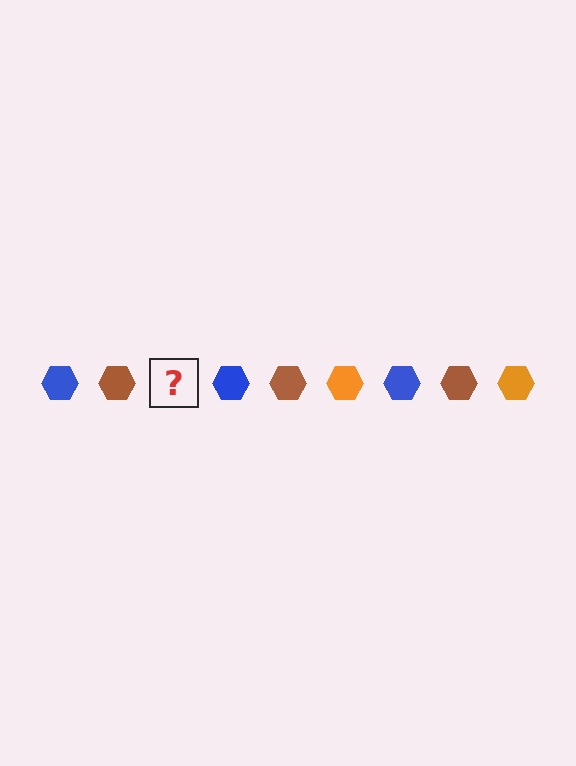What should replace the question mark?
The question mark should be replaced with an orange hexagon.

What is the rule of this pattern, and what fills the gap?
The rule is that the pattern cycles through blue, brown, orange hexagons. The gap should be filled with an orange hexagon.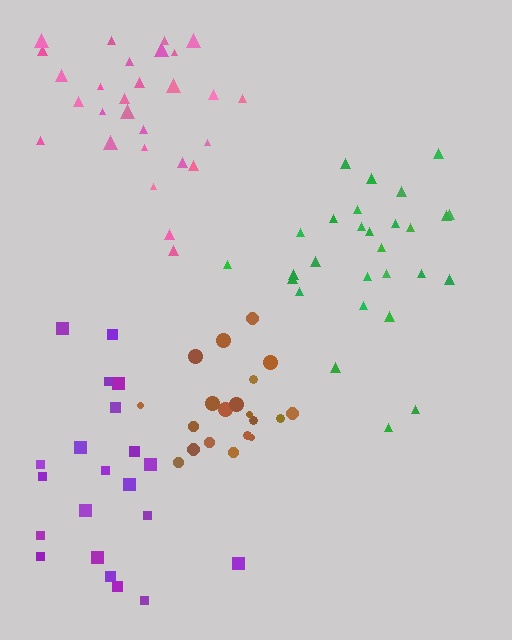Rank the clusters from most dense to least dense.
brown, pink, green, purple.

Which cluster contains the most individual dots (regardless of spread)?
Pink (29).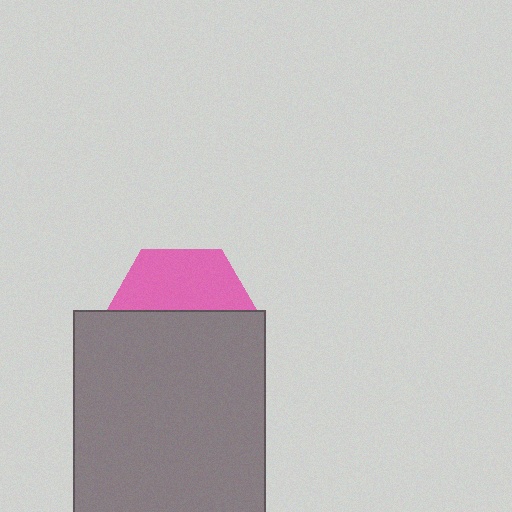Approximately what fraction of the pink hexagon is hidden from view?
Roughly 58% of the pink hexagon is hidden behind the gray rectangle.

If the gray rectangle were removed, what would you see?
You would see the complete pink hexagon.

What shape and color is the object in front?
The object in front is a gray rectangle.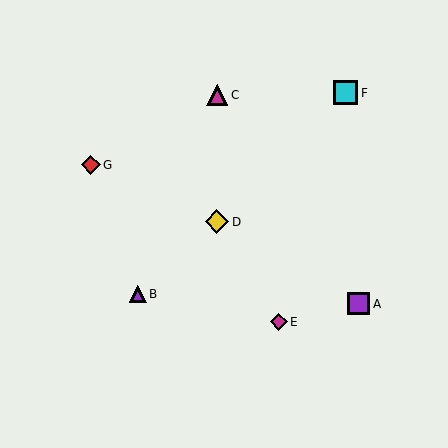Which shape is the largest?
The cyan square (labeled F) is the largest.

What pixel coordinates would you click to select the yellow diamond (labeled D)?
Click at (217, 222) to select the yellow diamond D.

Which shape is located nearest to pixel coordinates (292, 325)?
The magenta diamond (labeled E) at (279, 322) is nearest to that location.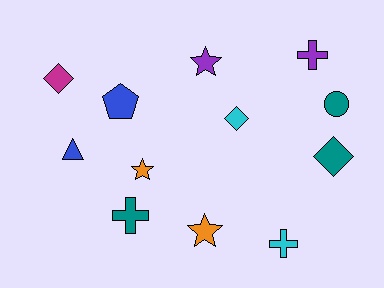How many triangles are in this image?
There is 1 triangle.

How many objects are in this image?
There are 12 objects.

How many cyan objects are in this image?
There are 2 cyan objects.